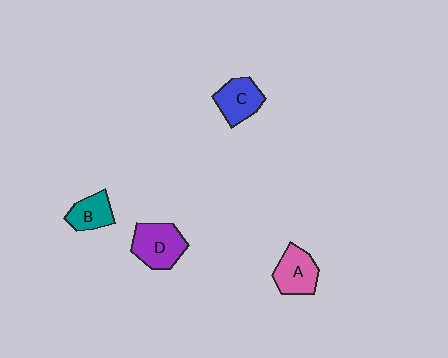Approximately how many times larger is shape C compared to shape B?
Approximately 1.2 times.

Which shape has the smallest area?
Shape B (teal).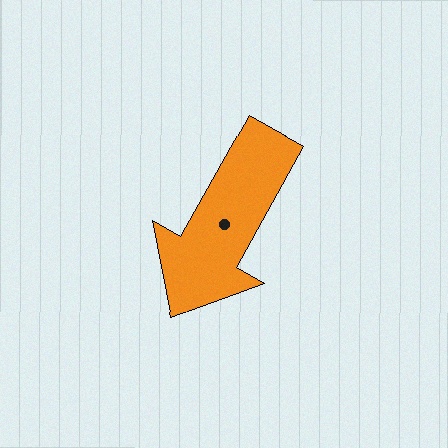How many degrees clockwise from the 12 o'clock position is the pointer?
Approximately 209 degrees.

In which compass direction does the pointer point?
Southwest.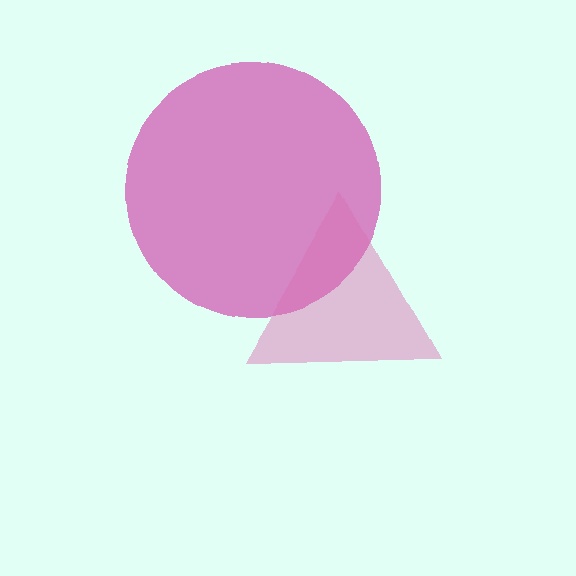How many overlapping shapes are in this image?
There are 2 overlapping shapes in the image.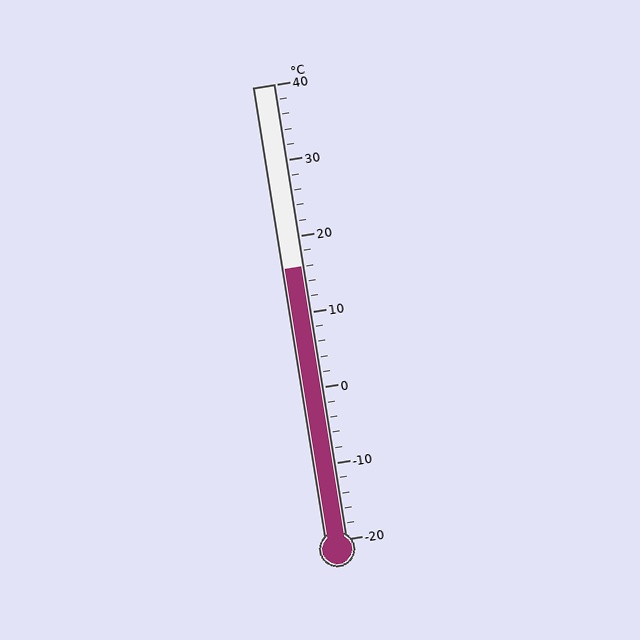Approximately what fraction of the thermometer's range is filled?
The thermometer is filled to approximately 60% of its range.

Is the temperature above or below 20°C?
The temperature is below 20°C.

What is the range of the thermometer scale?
The thermometer scale ranges from -20°C to 40°C.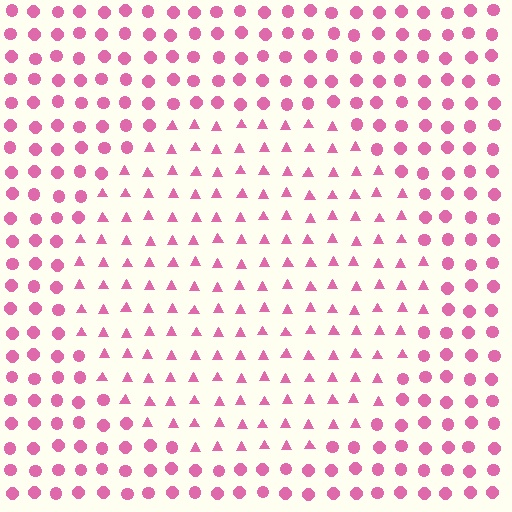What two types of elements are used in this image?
The image uses triangles inside the circle region and circles outside it.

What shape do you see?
I see a circle.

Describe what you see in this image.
The image is filled with small pink elements arranged in a uniform grid. A circle-shaped region contains triangles, while the surrounding area contains circles. The boundary is defined purely by the change in element shape.